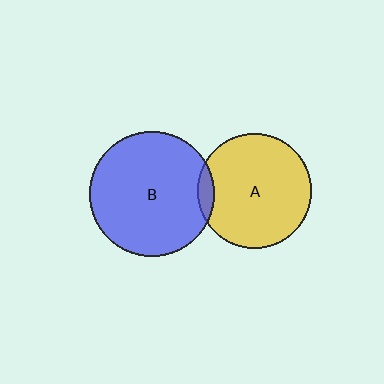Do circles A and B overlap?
Yes.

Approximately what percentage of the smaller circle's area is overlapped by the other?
Approximately 5%.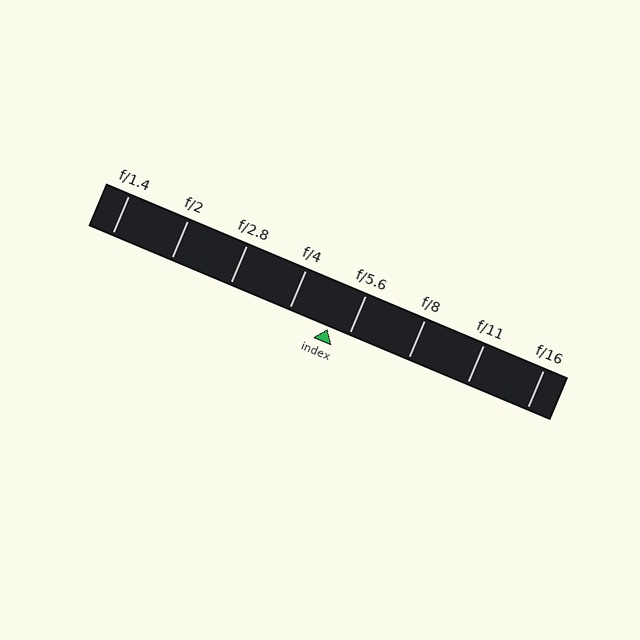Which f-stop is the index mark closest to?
The index mark is closest to f/5.6.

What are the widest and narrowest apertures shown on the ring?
The widest aperture shown is f/1.4 and the narrowest is f/16.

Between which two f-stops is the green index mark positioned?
The index mark is between f/4 and f/5.6.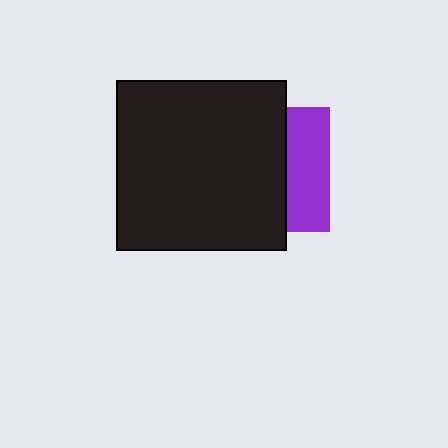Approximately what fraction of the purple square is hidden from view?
Roughly 66% of the purple square is hidden behind the black square.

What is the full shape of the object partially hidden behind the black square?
The partially hidden object is a purple square.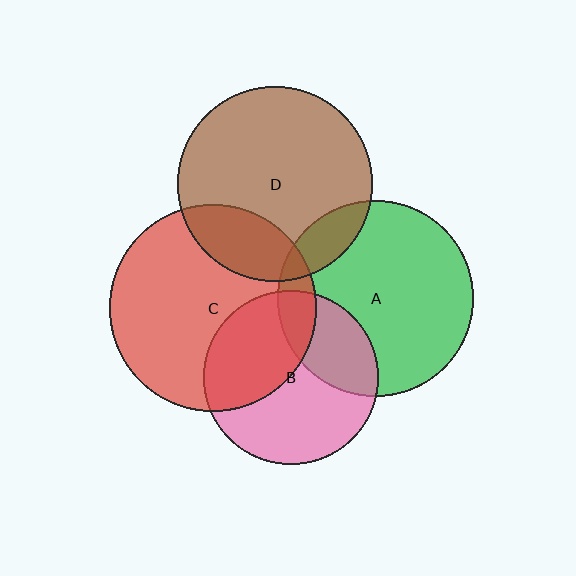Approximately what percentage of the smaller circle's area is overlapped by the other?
Approximately 10%.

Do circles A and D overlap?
Yes.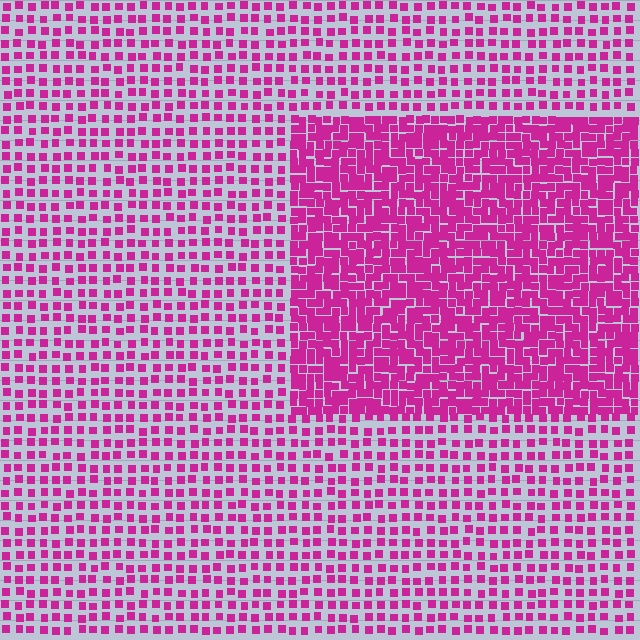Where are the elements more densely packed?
The elements are more densely packed inside the rectangle boundary.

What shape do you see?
I see a rectangle.